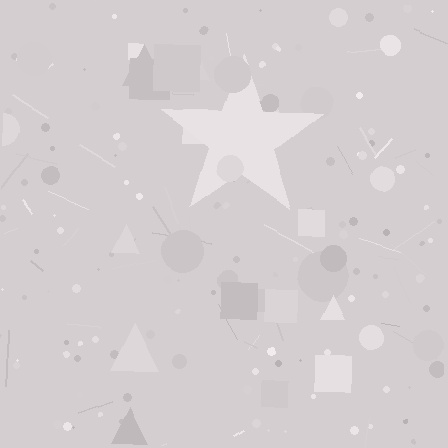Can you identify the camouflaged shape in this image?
The camouflaged shape is a star.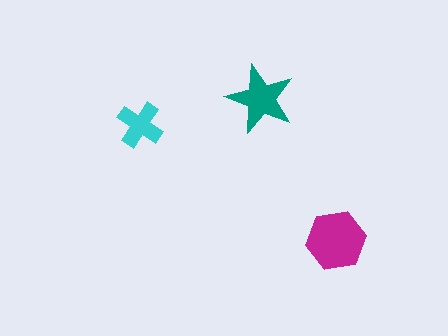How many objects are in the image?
There are 3 objects in the image.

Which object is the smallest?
The cyan cross.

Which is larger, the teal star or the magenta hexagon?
The magenta hexagon.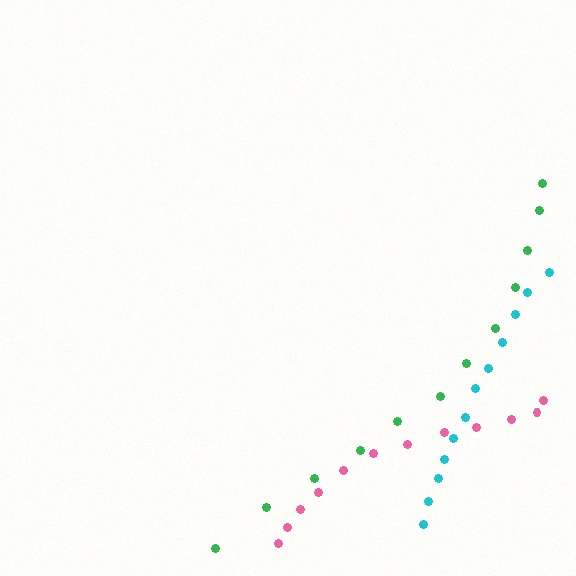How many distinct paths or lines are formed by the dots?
There are 3 distinct paths.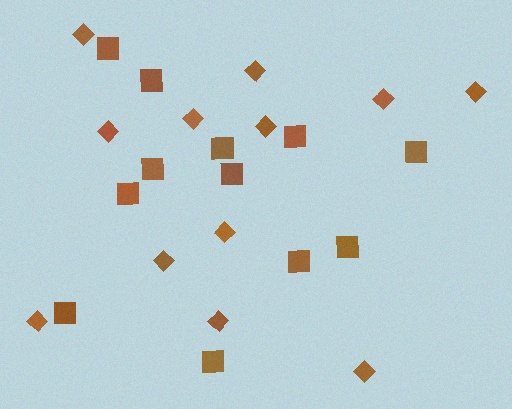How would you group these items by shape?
There are 2 groups: one group of diamonds (12) and one group of squares (12).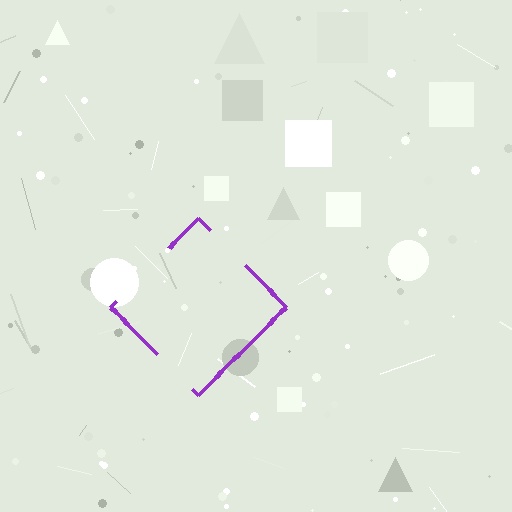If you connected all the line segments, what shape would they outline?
They would outline a diamond.